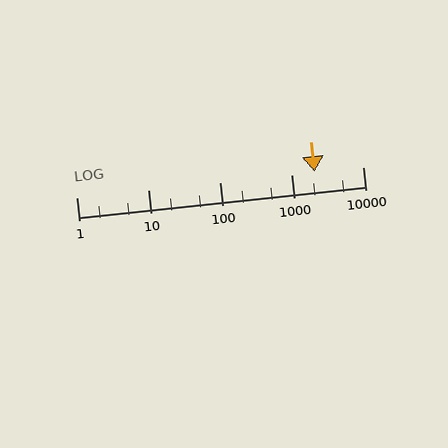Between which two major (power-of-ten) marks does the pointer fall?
The pointer is between 1000 and 10000.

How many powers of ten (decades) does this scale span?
The scale spans 4 decades, from 1 to 10000.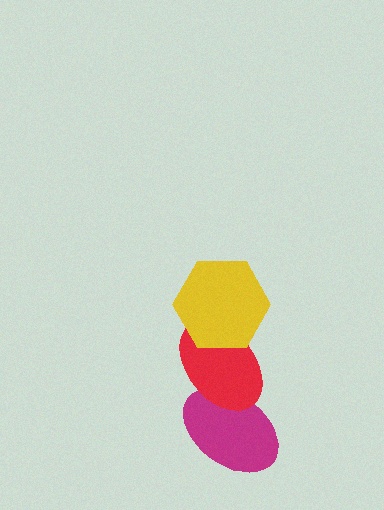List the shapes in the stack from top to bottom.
From top to bottom: the yellow hexagon, the red ellipse, the magenta ellipse.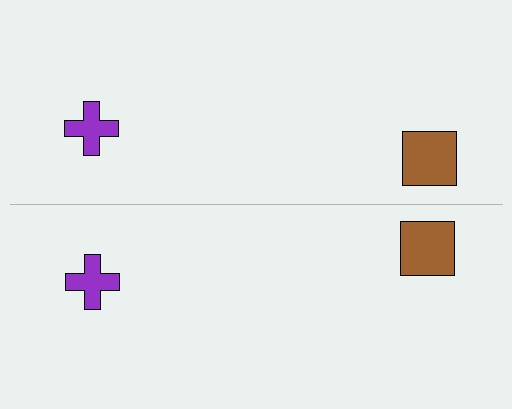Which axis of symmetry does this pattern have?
The pattern has a horizontal axis of symmetry running through the center of the image.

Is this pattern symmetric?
Yes, this pattern has bilateral (reflection) symmetry.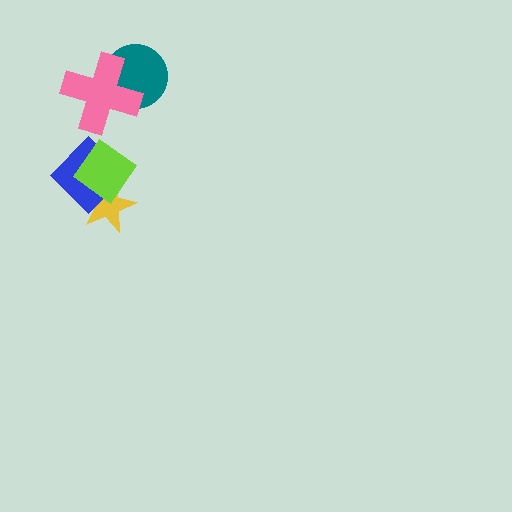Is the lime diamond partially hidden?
No, no other shape covers it.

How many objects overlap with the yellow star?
2 objects overlap with the yellow star.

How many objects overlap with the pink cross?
1 object overlaps with the pink cross.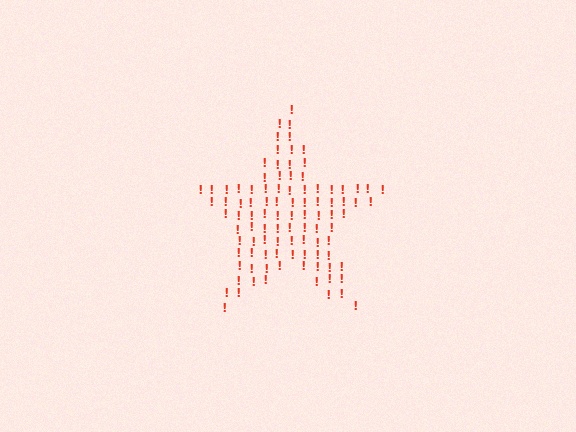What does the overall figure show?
The overall figure shows a star.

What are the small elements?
The small elements are exclamation marks.